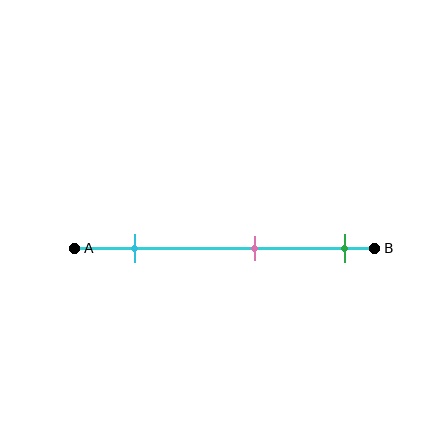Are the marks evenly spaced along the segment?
Yes, the marks are approximately evenly spaced.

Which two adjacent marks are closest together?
The pink and green marks are the closest adjacent pair.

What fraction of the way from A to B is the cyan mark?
The cyan mark is approximately 20% (0.2) of the way from A to B.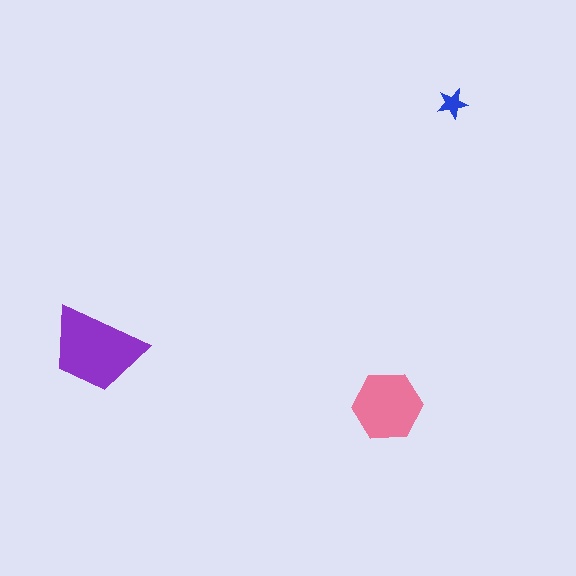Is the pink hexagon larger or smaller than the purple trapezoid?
Smaller.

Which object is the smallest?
The blue star.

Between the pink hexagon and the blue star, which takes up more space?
The pink hexagon.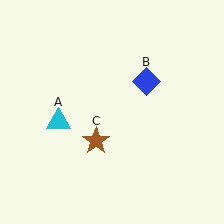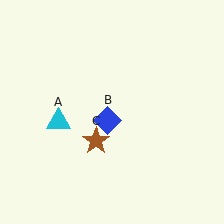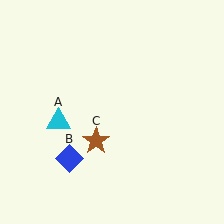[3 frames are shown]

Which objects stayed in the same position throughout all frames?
Cyan triangle (object A) and brown star (object C) remained stationary.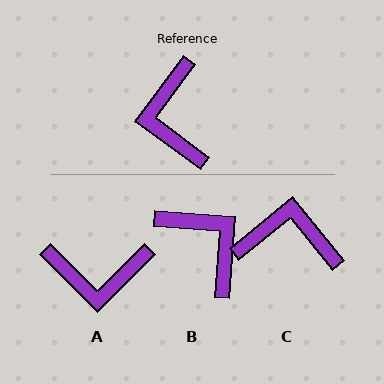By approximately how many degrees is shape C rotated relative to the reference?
Approximately 105 degrees clockwise.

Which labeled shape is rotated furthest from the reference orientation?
B, about 148 degrees away.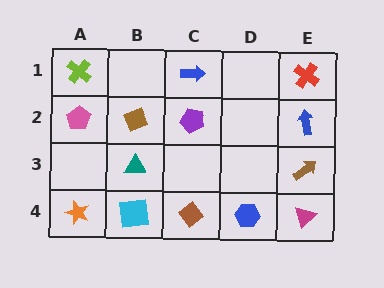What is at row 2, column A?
A pink pentagon.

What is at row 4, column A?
An orange star.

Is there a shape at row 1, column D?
No, that cell is empty.